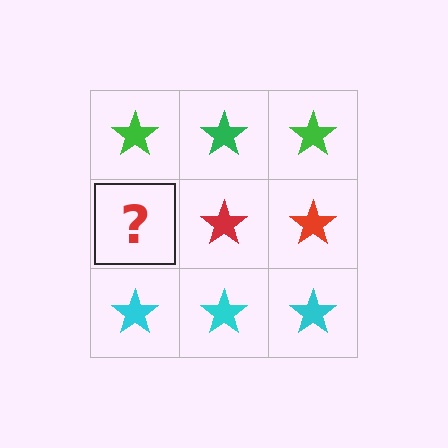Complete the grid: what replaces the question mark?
The question mark should be replaced with a red star.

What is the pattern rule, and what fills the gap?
The rule is that each row has a consistent color. The gap should be filled with a red star.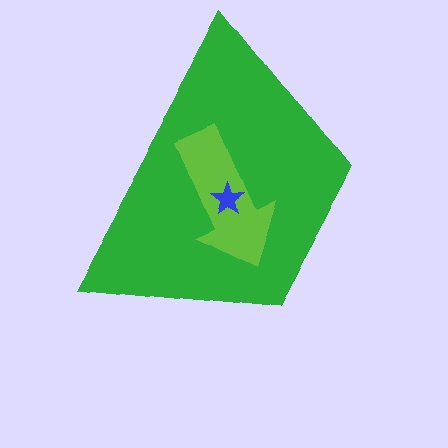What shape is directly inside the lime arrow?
The blue star.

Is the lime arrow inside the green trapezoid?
Yes.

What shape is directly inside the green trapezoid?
The lime arrow.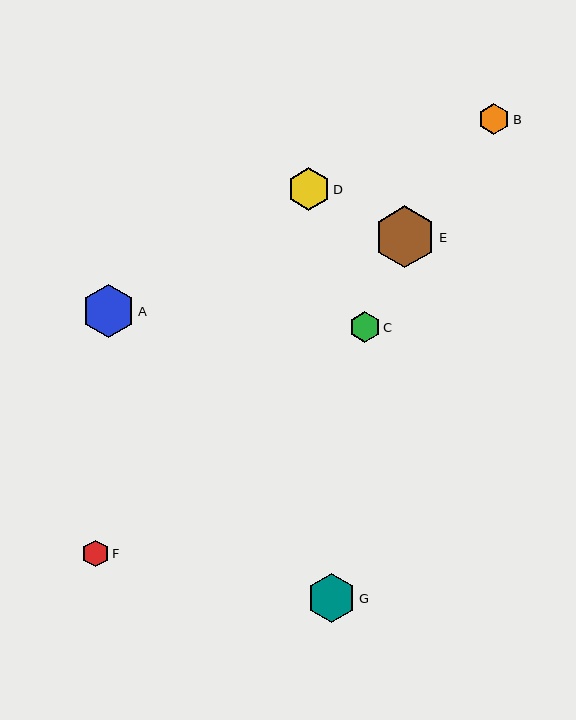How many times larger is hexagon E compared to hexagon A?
Hexagon E is approximately 1.2 times the size of hexagon A.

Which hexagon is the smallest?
Hexagon F is the smallest with a size of approximately 27 pixels.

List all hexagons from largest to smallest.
From largest to smallest: E, A, G, D, B, C, F.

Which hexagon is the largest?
Hexagon E is the largest with a size of approximately 62 pixels.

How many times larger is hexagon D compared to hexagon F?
Hexagon D is approximately 1.6 times the size of hexagon F.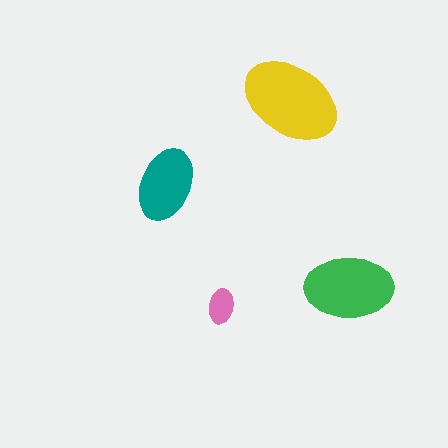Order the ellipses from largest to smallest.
the yellow one, the green one, the teal one, the pink one.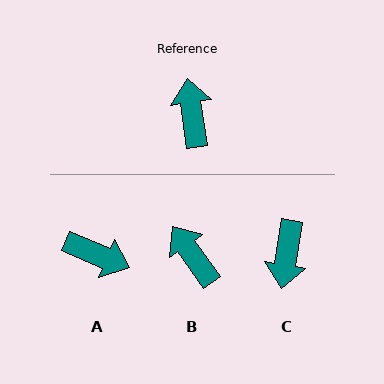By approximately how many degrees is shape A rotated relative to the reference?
Approximately 121 degrees clockwise.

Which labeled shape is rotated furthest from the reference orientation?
C, about 163 degrees away.